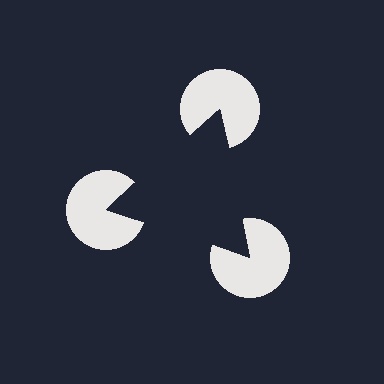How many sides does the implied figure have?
3 sides.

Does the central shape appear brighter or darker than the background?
It typically appears slightly darker than the background, even though no actual brightness change is drawn.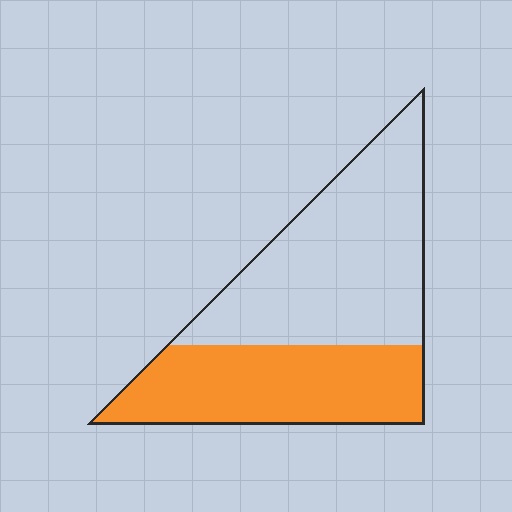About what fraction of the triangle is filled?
About two fifths (2/5).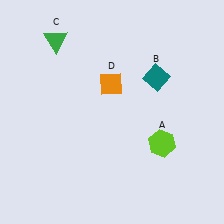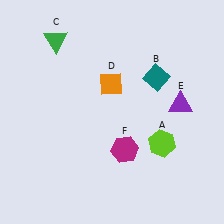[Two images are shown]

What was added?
A purple triangle (E), a magenta hexagon (F) were added in Image 2.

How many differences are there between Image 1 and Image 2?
There are 2 differences between the two images.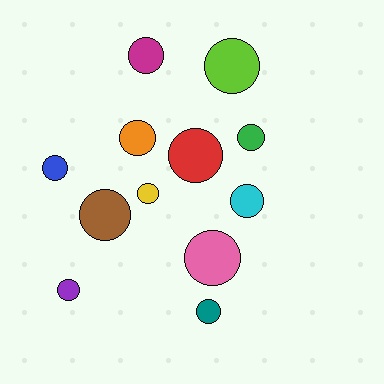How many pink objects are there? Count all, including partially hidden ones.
There is 1 pink object.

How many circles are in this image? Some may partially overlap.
There are 12 circles.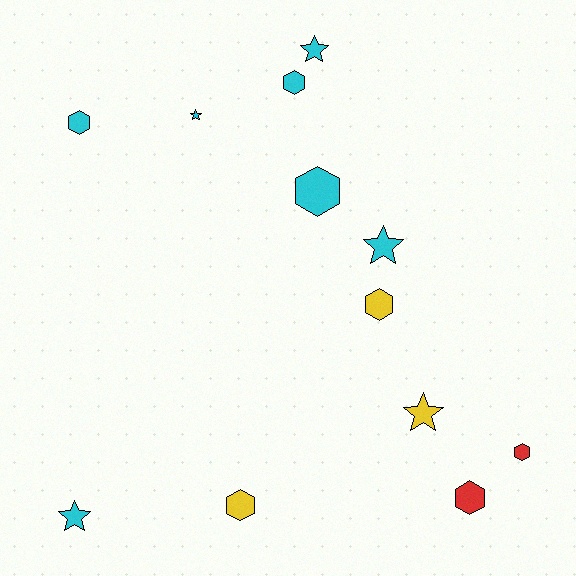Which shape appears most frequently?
Hexagon, with 7 objects.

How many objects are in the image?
There are 12 objects.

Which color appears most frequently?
Cyan, with 7 objects.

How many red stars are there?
There are no red stars.